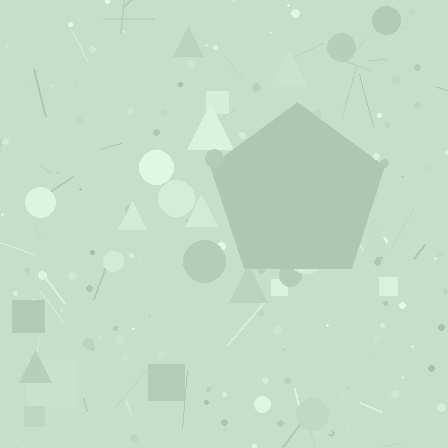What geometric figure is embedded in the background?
A pentagon is embedded in the background.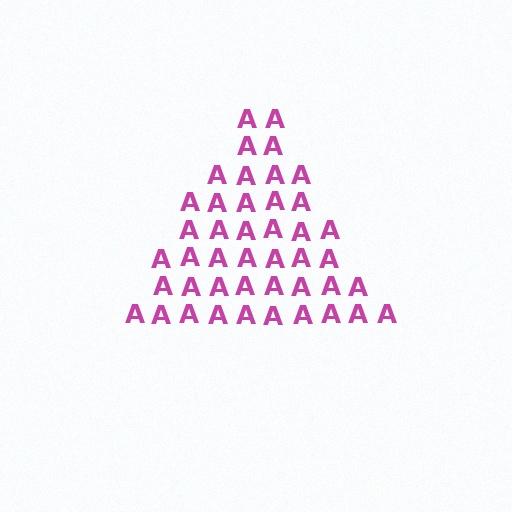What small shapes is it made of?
It is made of small letter A's.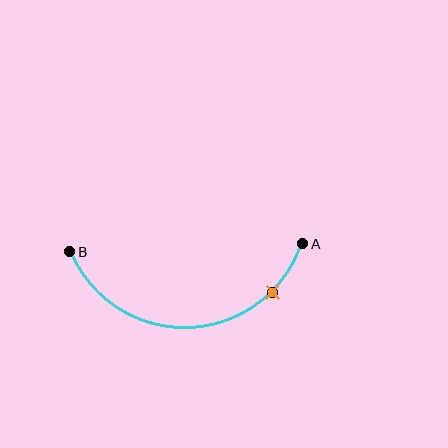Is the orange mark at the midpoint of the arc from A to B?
No. The orange mark lies on the arc but is closer to endpoint A. The arc midpoint would be at the point on the curve equidistant along the arc from both A and B.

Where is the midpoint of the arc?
The arc midpoint is the point on the curve farthest from the straight line joining A and B. It sits below that line.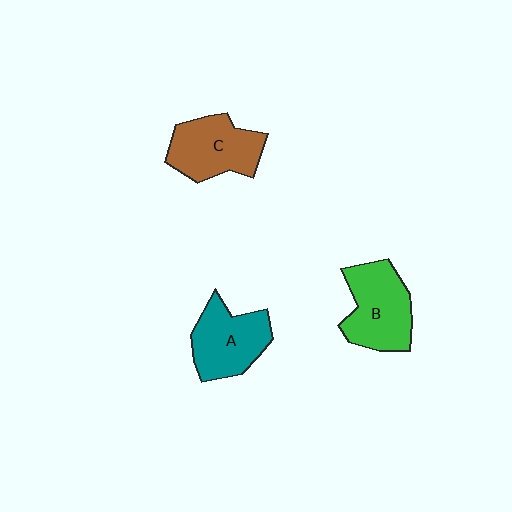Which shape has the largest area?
Shape B (green).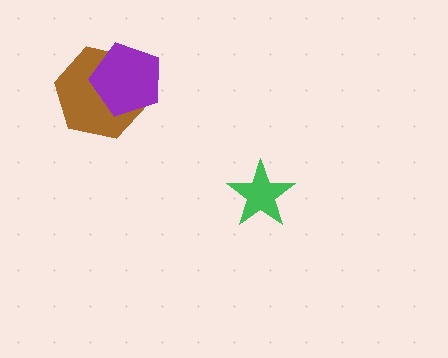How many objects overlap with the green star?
0 objects overlap with the green star.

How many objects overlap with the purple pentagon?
1 object overlaps with the purple pentagon.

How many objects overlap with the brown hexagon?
1 object overlaps with the brown hexagon.